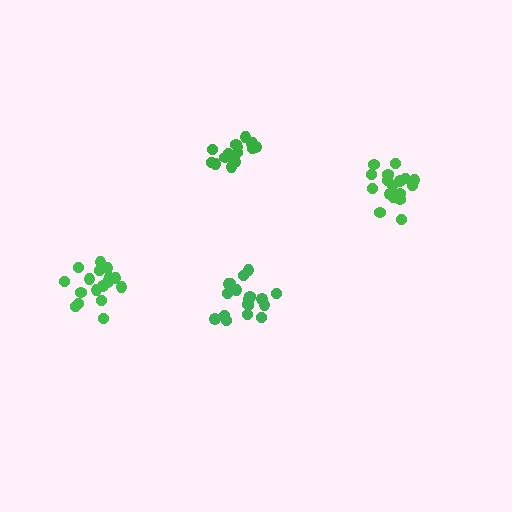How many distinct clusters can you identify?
There are 4 distinct clusters.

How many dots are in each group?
Group 1: 19 dots, Group 2: 15 dots, Group 3: 17 dots, Group 4: 18 dots (69 total).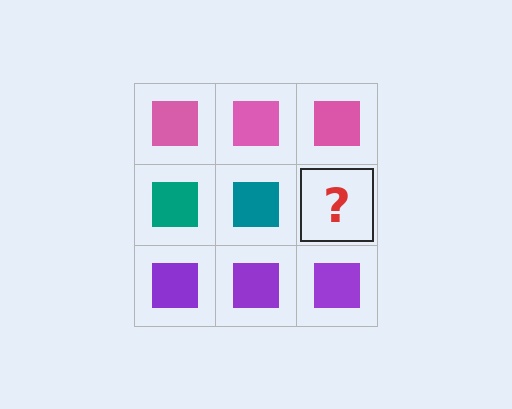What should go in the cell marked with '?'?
The missing cell should contain a teal square.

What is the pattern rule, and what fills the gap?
The rule is that each row has a consistent color. The gap should be filled with a teal square.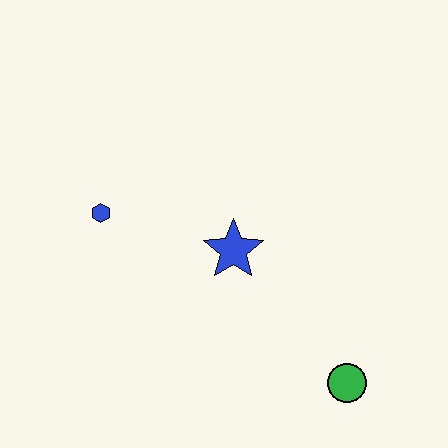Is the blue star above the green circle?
Yes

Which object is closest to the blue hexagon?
The blue star is closest to the blue hexagon.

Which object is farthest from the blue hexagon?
The green circle is farthest from the blue hexagon.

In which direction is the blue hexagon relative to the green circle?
The blue hexagon is to the left of the green circle.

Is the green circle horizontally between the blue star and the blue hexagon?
No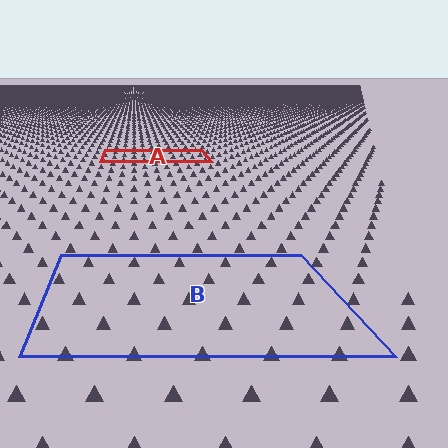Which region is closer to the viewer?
Region B is closer. The texture elements there are larger and more spread out.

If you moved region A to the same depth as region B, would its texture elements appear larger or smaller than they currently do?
They would appear larger. At a closer depth, the same texture elements are projected at a bigger on-screen size.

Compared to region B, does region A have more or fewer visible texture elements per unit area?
Region A has more texture elements per unit area — they are packed more densely because it is farther away.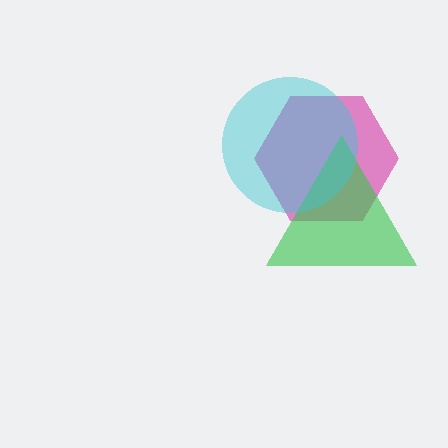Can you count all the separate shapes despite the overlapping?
Yes, there are 3 separate shapes.